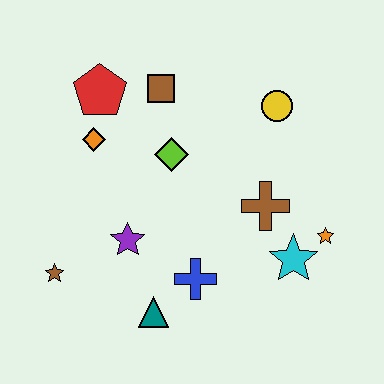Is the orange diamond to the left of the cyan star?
Yes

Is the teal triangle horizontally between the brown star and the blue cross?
Yes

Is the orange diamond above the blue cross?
Yes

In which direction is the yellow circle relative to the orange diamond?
The yellow circle is to the right of the orange diamond.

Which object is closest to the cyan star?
The orange star is closest to the cyan star.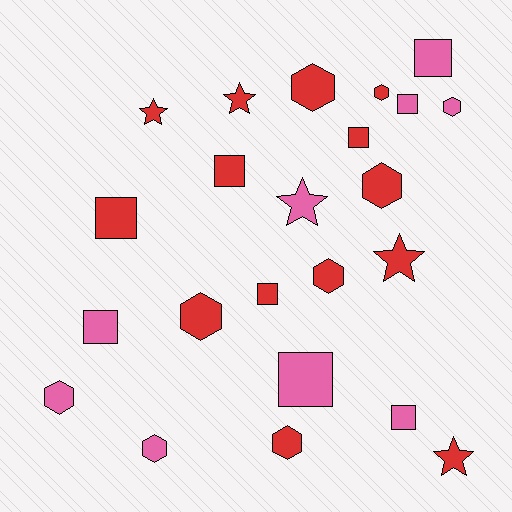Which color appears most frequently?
Red, with 14 objects.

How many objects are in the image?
There are 23 objects.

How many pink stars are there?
There is 1 pink star.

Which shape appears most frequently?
Square, with 9 objects.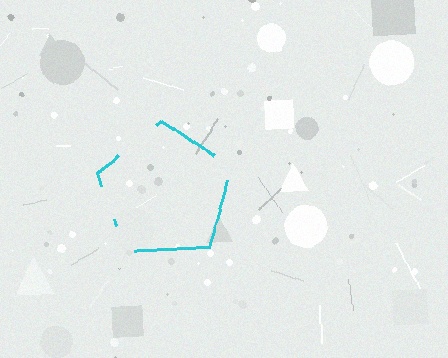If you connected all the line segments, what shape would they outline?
They would outline a pentagon.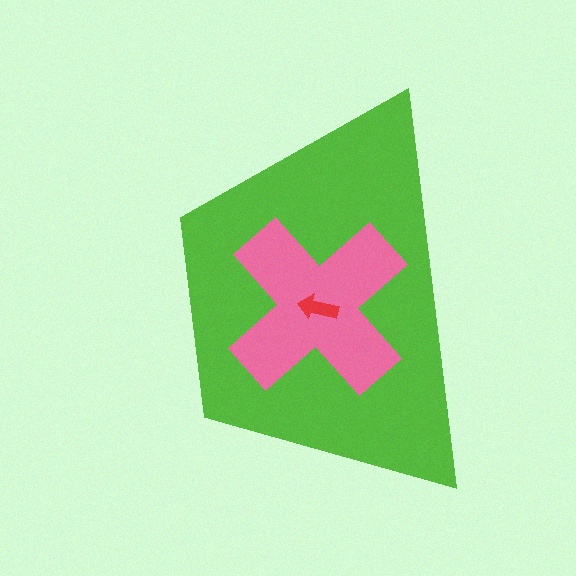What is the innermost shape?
The red arrow.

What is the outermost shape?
The lime trapezoid.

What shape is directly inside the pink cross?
The red arrow.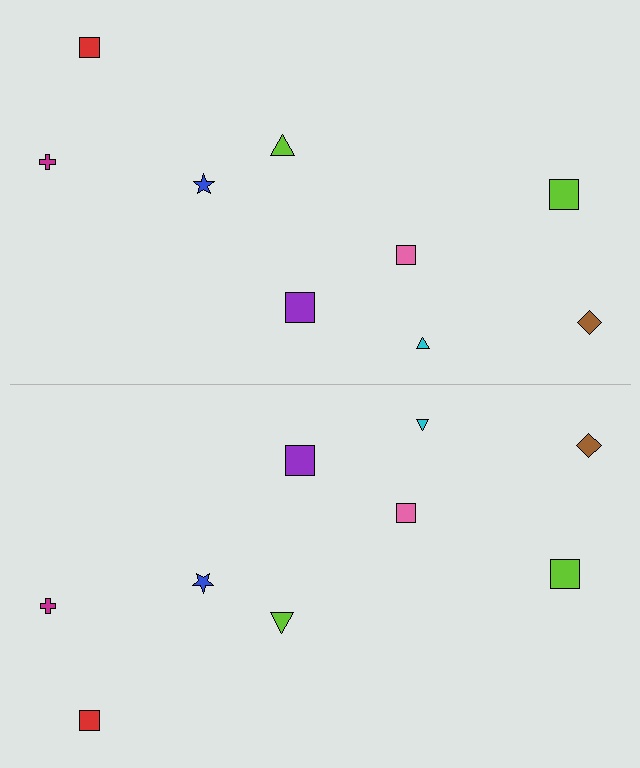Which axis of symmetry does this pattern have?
The pattern has a horizontal axis of symmetry running through the center of the image.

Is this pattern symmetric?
Yes, this pattern has bilateral (reflection) symmetry.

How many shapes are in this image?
There are 18 shapes in this image.